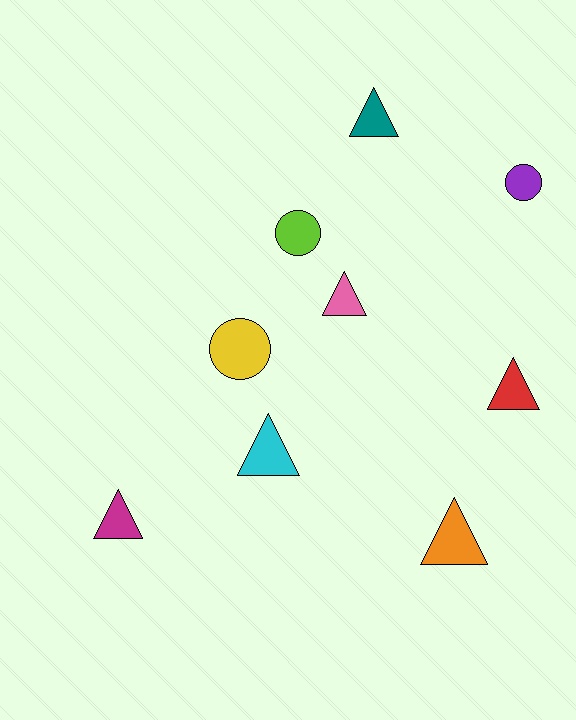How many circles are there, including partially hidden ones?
There are 3 circles.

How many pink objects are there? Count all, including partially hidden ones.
There is 1 pink object.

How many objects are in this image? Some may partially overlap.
There are 9 objects.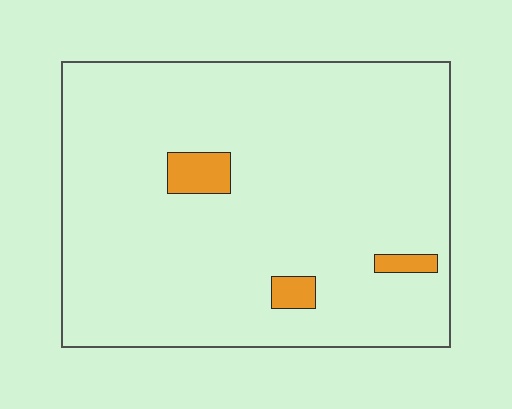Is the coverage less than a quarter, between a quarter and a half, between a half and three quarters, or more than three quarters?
Less than a quarter.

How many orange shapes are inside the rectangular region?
3.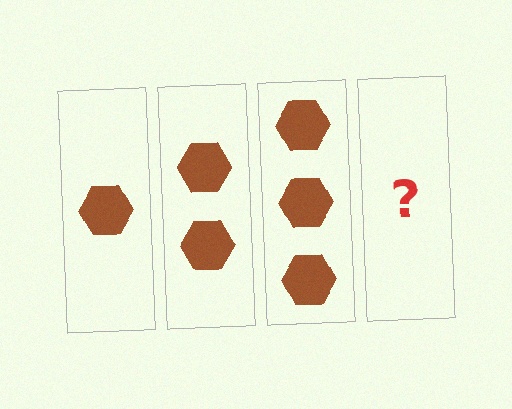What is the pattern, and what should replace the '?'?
The pattern is that each step adds one more hexagon. The '?' should be 4 hexagons.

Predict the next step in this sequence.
The next step is 4 hexagons.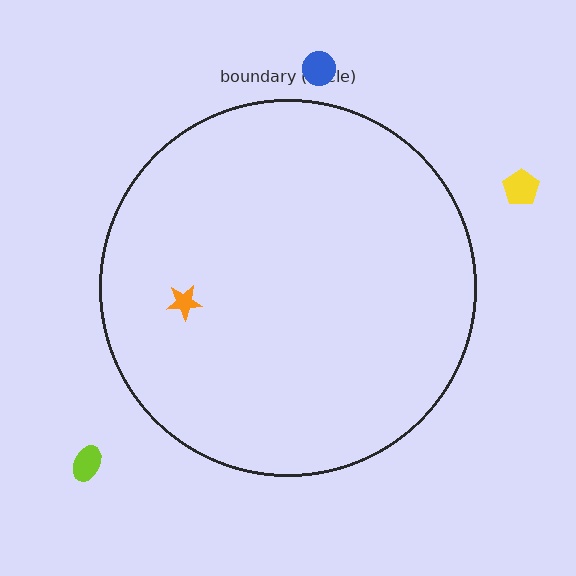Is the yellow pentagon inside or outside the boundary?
Outside.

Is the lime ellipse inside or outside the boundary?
Outside.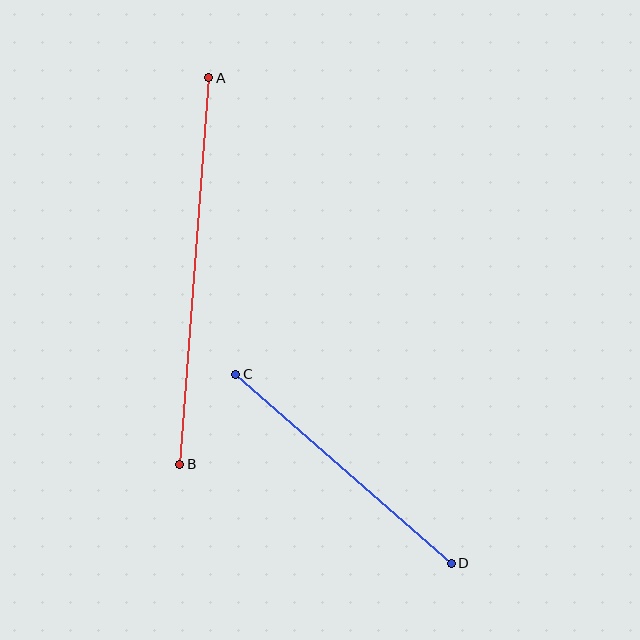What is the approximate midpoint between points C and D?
The midpoint is at approximately (344, 469) pixels.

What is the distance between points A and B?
The distance is approximately 388 pixels.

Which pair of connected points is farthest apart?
Points A and B are farthest apart.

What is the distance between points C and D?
The distance is approximately 287 pixels.